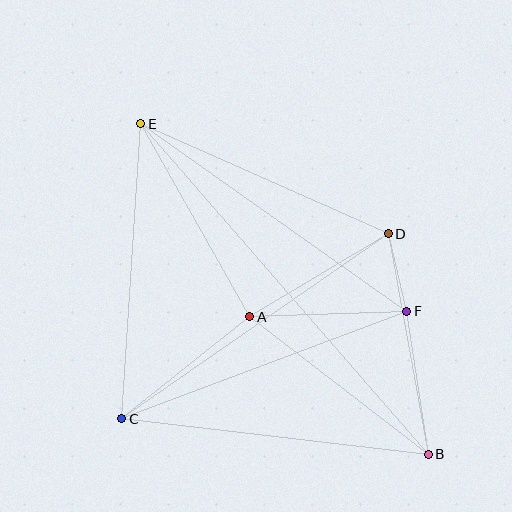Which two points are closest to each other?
Points D and F are closest to each other.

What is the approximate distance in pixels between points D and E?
The distance between D and E is approximately 271 pixels.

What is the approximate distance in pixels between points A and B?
The distance between A and B is approximately 225 pixels.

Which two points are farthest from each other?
Points B and E are farthest from each other.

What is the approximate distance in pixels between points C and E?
The distance between C and E is approximately 296 pixels.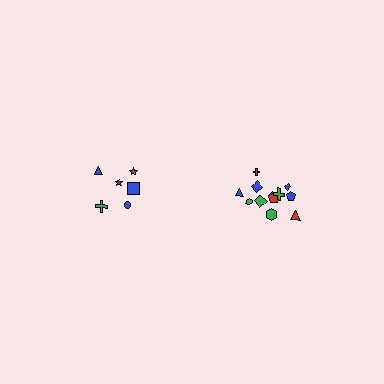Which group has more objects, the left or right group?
The right group.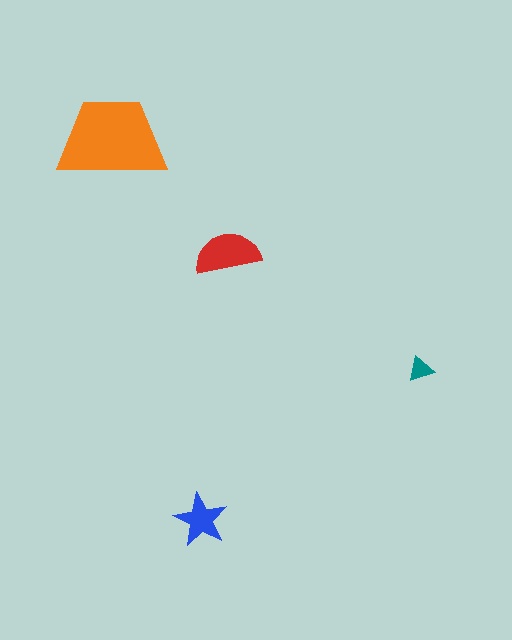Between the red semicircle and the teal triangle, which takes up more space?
The red semicircle.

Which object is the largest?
The orange trapezoid.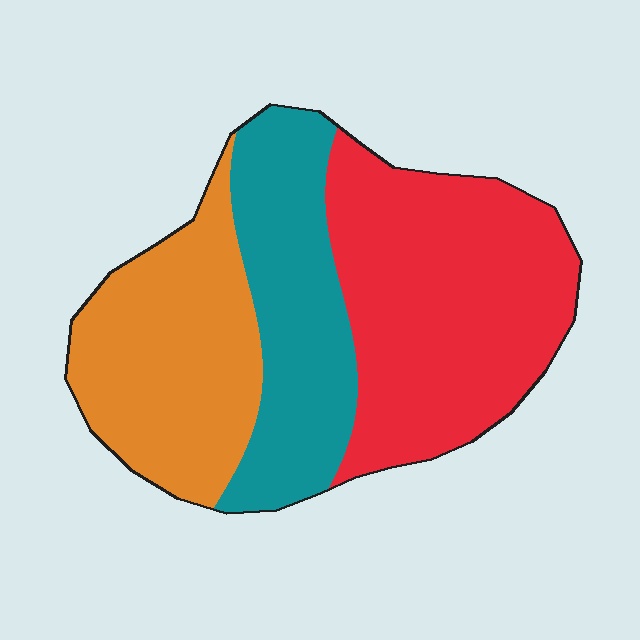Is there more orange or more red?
Red.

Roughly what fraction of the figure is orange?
Orange takes up about one third (1/3) of the figure.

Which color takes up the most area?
Red, at roughly 45%.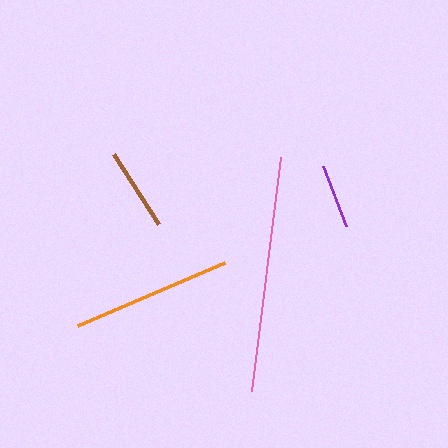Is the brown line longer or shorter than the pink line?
The pink line is longer than the brown line.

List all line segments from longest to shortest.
From longest to shortest: pink, orange, brown, purple.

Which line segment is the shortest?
The purple line is the shortest at approximately 64 pixels.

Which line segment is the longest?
The pink line is the longest at approximately 237 pixels.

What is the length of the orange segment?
The orange segment is approximately 160 pixels long.